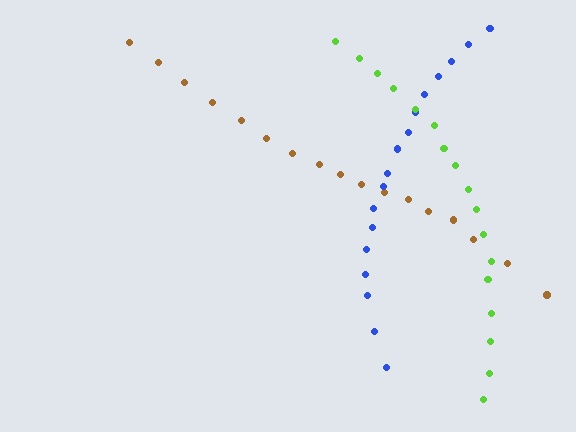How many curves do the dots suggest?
There are 3 distinct paths.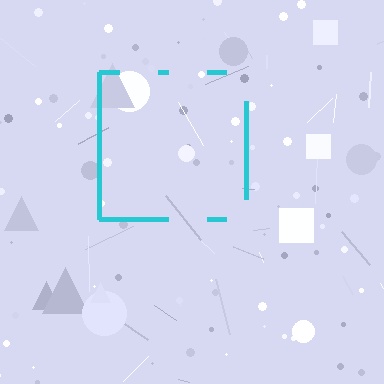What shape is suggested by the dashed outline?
The dashed outline suggests a square.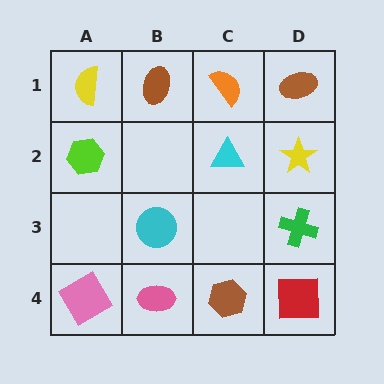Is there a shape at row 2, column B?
No, that cell is empty.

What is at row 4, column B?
A pink ellipse.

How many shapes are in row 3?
2 shapes.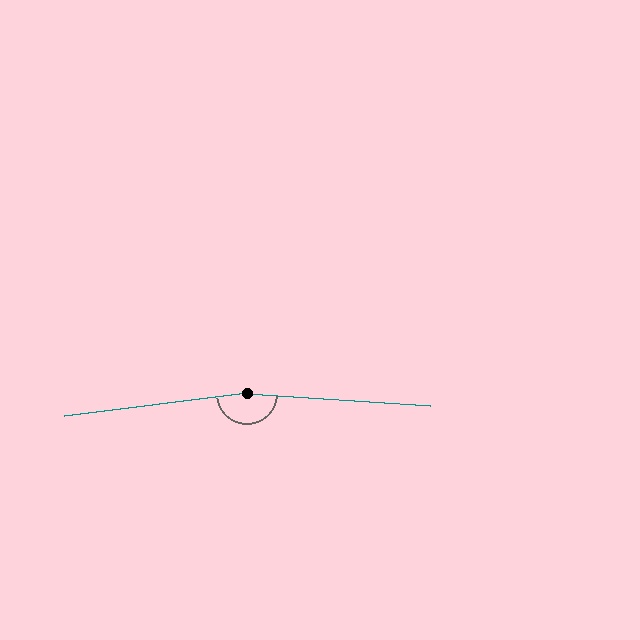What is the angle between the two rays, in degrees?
Approximately 170 degrees.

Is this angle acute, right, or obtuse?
It is obtuse.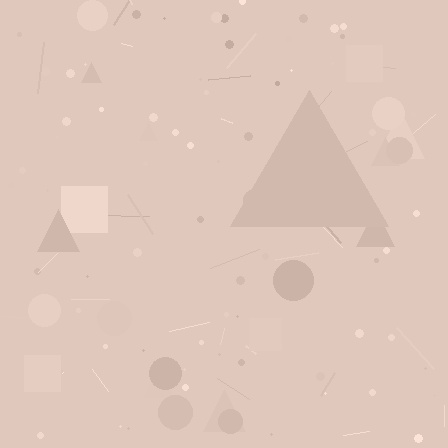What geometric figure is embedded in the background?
A triangle is embedded in the background.